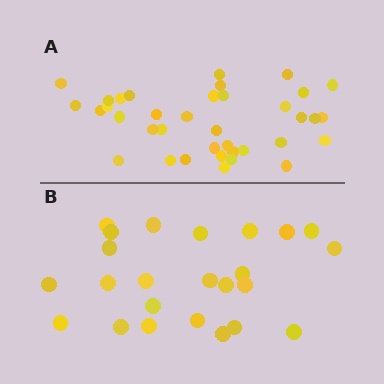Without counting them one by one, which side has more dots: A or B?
Region A (the top region) has more dots.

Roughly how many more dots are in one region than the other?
Region A has approximately 15 more dots than region B.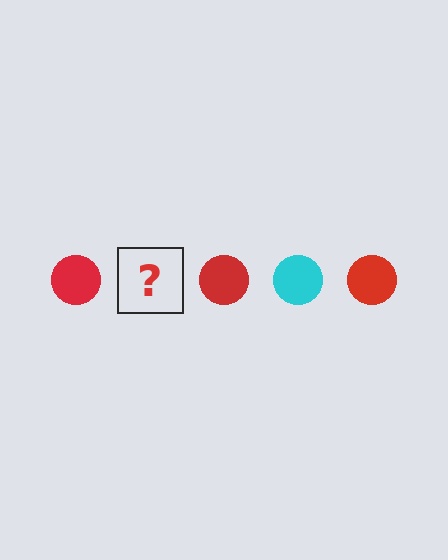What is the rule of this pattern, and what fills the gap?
The rule is that the pattern cycles through red, cyan circles. The gap should be filled with a cyan circle.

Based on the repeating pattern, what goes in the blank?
The blank should be a cyan circle.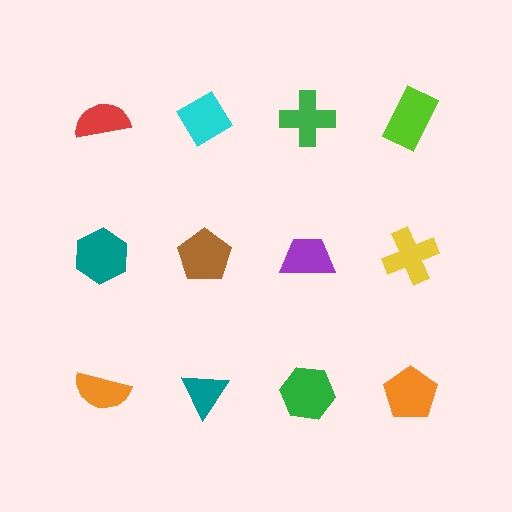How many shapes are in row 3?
4 shapes.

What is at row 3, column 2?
A teal triangle.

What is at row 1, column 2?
A cyan diamond.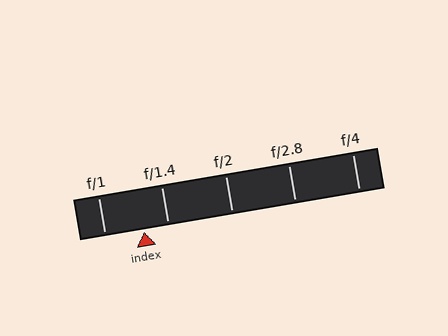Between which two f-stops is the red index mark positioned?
The index mark is between f/1 and f/1.4.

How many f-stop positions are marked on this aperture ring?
There are 5 f-stop positions marked.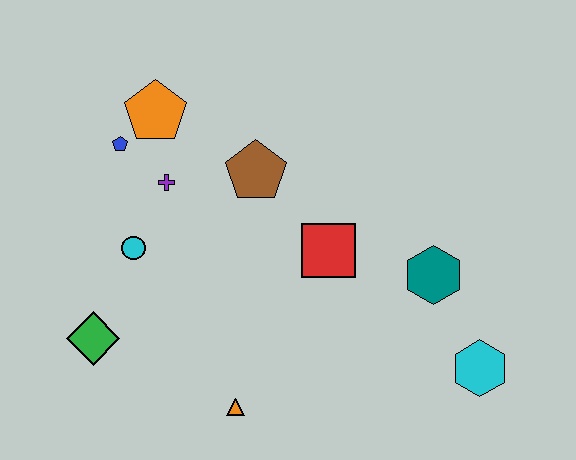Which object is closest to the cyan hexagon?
The teal hexagon is closest to the cyan hexagon.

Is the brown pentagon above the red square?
Yes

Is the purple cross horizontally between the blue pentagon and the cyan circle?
No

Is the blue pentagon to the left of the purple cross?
Yes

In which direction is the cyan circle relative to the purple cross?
The cyan circle is below the purple cross.